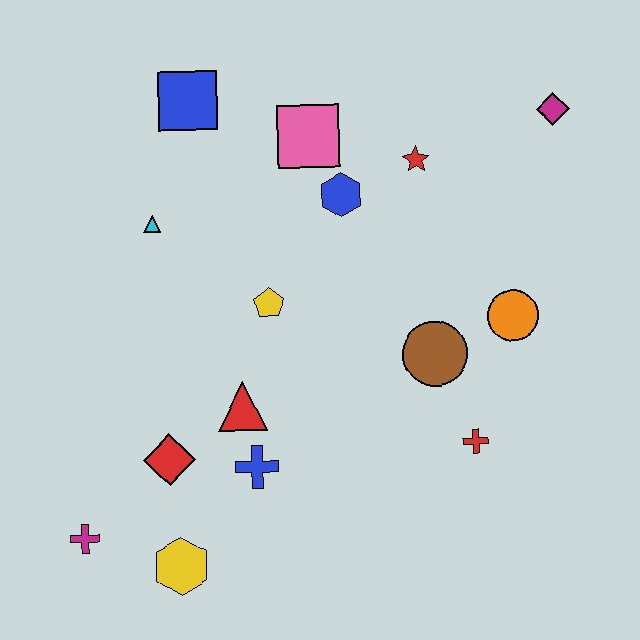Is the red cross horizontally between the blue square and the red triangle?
No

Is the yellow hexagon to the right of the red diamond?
Yes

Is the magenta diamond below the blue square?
Yes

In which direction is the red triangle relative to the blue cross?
The red triangle is above the blue cross.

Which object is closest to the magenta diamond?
The red star is closest to the magenta diamond.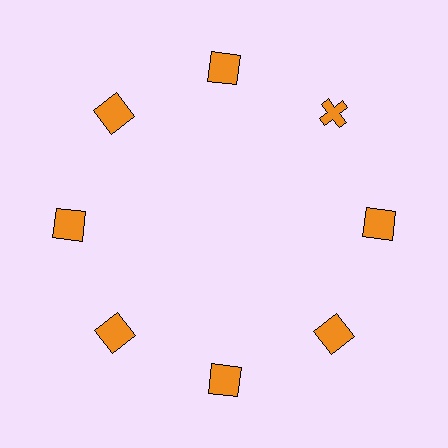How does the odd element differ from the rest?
It has a different shape: cross instead of square.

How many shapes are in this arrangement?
There are 8 shapes arranged in a ring pattern.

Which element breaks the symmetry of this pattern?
The orange cross at roughly the 2 o'clock position breaks the symmetry. All other shapes are orange squares.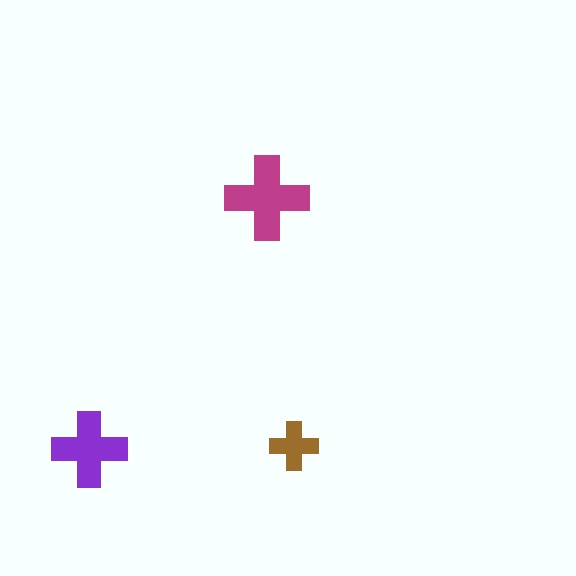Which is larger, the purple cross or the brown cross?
The purple one.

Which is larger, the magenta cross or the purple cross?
The magenta one.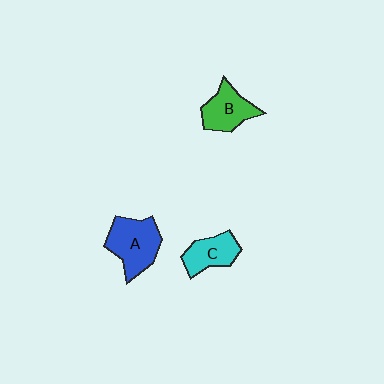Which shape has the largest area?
Shape A (blue).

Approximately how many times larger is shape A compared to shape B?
Approximately 1.3 times.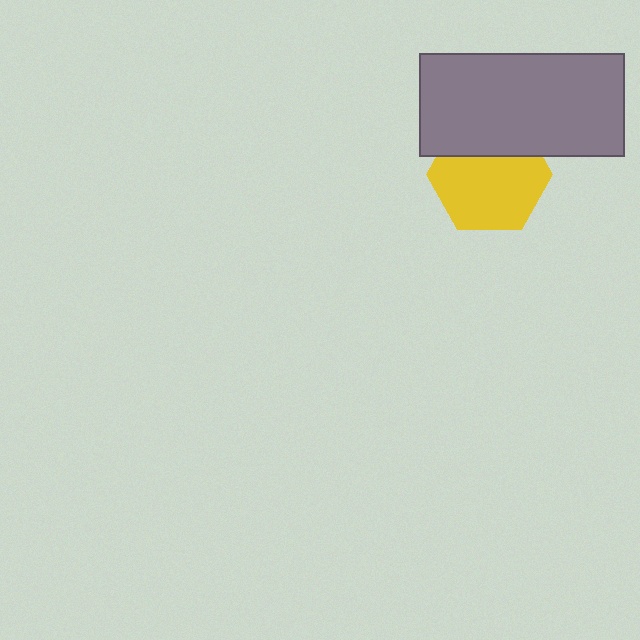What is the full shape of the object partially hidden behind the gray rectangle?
The partially hidden object is a yellow hexagon.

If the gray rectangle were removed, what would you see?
You would see the complete yellow hexagon.